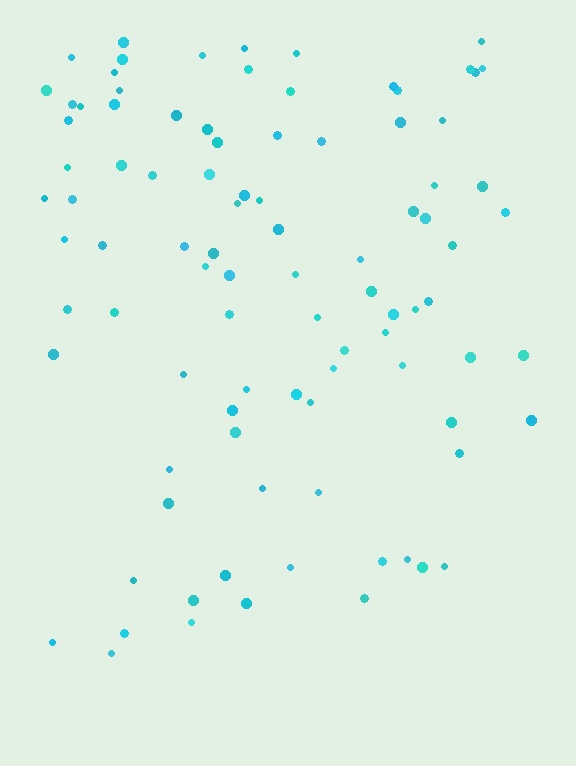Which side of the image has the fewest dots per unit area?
The bottom.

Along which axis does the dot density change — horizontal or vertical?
Vertical.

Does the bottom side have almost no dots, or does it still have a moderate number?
Still a moderate number, just noticeably fewer than the top.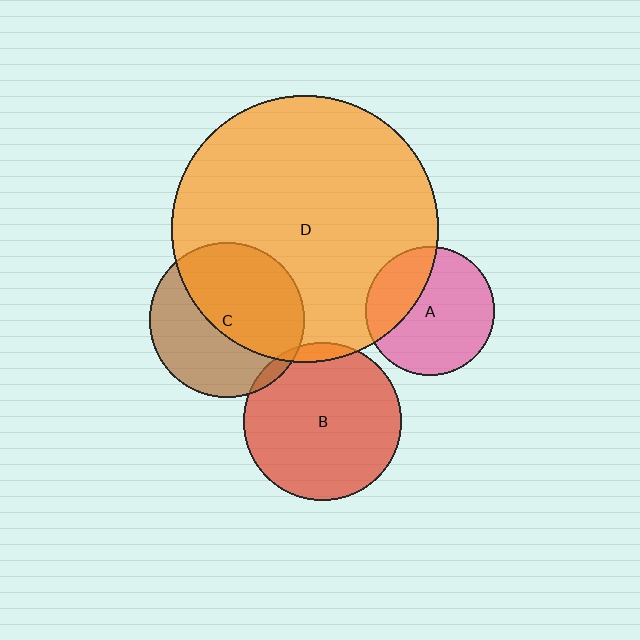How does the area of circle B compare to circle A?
Approximately 1.5 times.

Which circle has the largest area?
Circle D (orange).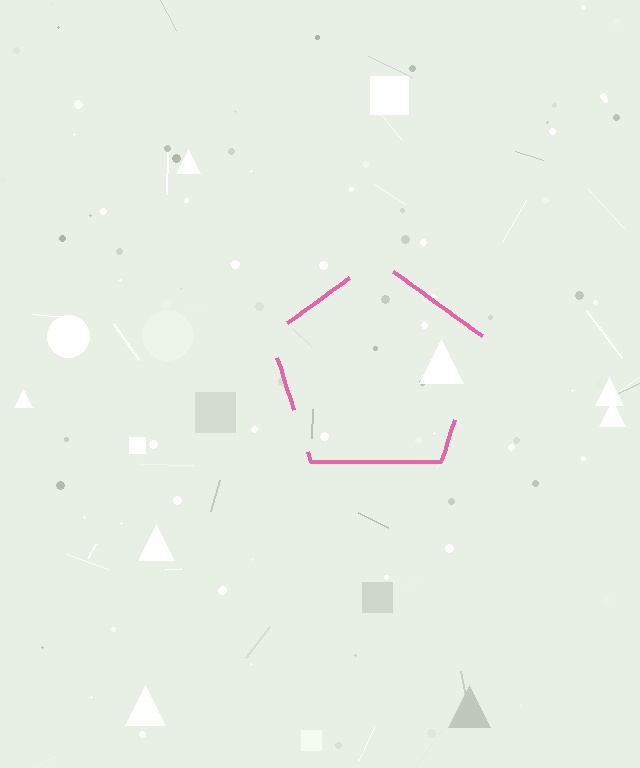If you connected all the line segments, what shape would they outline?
They would outline a pentagon.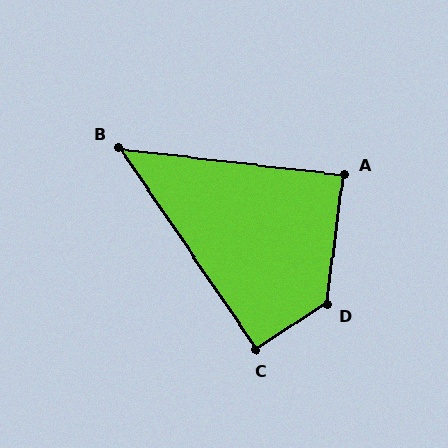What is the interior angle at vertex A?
Approximately 89 degrees (approximately right).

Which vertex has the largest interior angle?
D, at approximately 131 degrees.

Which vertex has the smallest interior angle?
B, at approximately 49 degrees.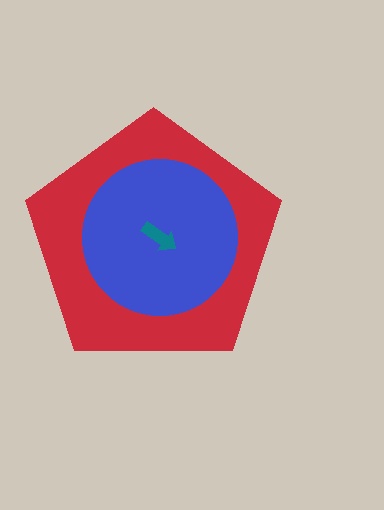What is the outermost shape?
The red pentagon.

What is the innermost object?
The teal arrow.